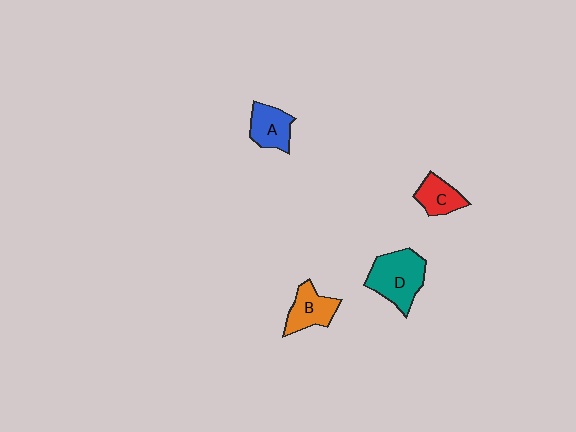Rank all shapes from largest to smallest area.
From largest to smallest: D (teal), B (orange), A (blue), C (red).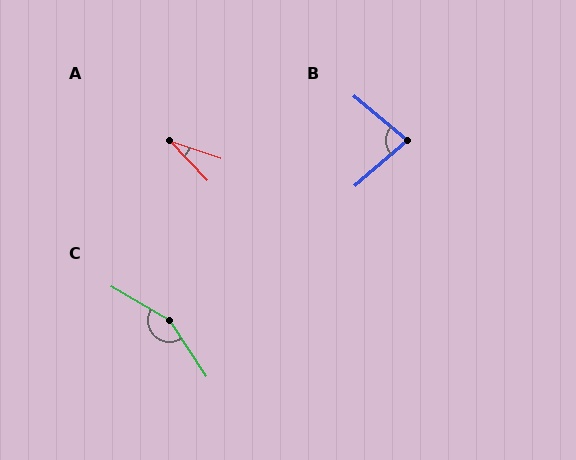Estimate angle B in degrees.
Approximately 81 degrees.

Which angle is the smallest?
A, at approximately 28 degrees.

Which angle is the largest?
C, at approximately 154 degrees.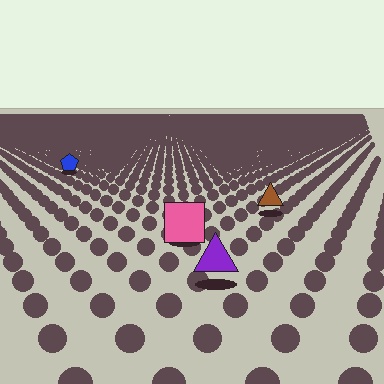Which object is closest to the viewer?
The purple triangle is closest. The texture marks near it are larger and more spread out.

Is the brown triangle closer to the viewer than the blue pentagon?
Yes. The brown triangle is closer — you can tell from the texture gradient: the ground texture is coarser near it.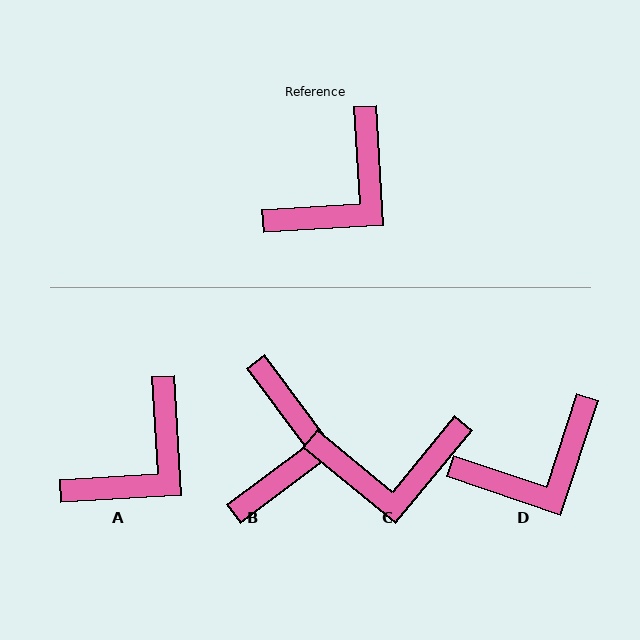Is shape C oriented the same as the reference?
No, it is off by about 43 degrees.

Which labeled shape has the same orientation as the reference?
A.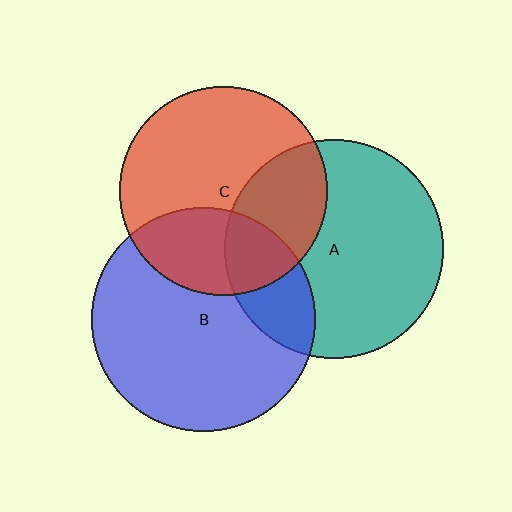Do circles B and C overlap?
Yes.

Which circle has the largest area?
Circle B (blue).